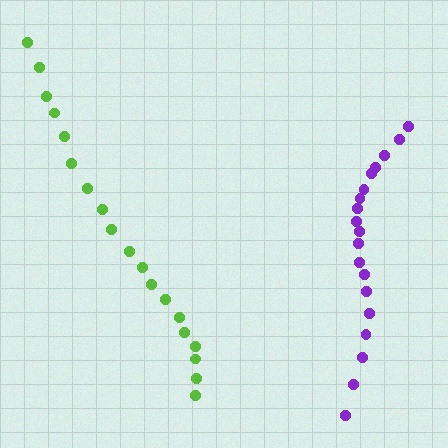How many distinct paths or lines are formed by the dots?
There are 2 distinct paths.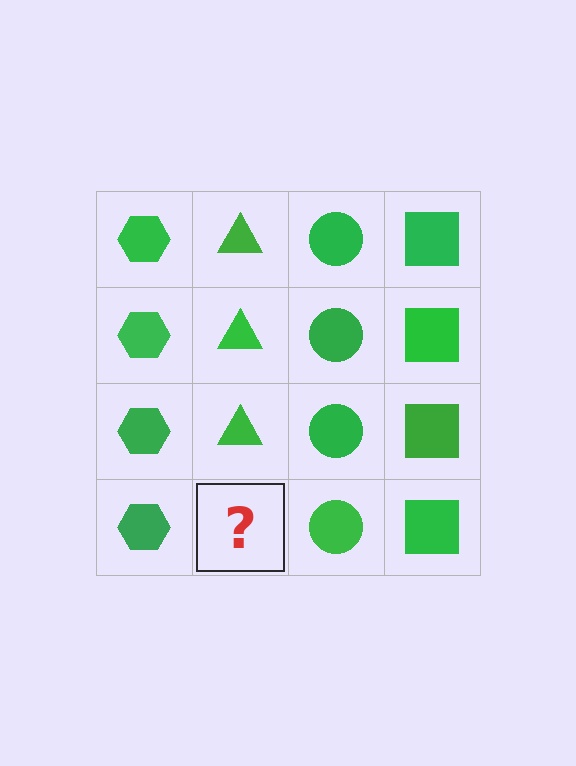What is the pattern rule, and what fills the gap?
The rule is that each column has a consistent shape. The gap should be filled with a green triangle.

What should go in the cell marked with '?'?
The missing cell should contain a green triangle.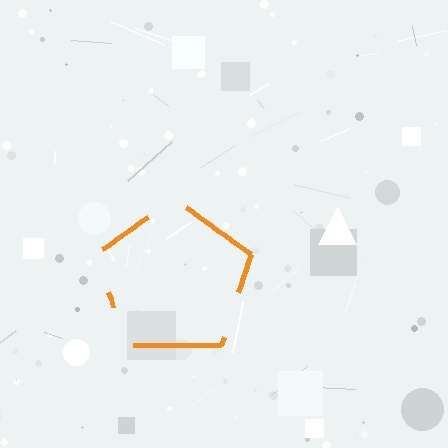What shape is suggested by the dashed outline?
The dashed outline suggests a pentagon.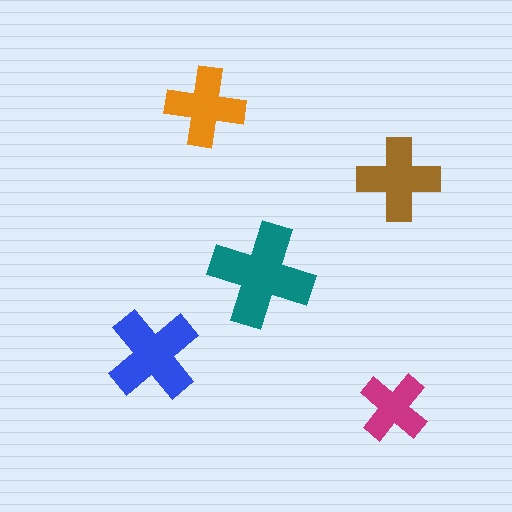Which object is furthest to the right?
The brown cross is rightmost.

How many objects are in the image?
There are 5 objects in the image.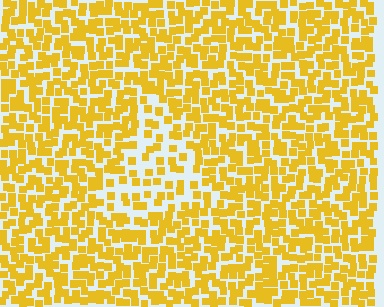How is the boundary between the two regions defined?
The boundary is defined by a change in element density (approximately 1.8x ratio). All elements are the same color, size, and shape.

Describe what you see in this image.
The image contains small yellow elements arranged at two different densities. A triangle-shaped region is visible where the elements are less densely packed than the surrounding area.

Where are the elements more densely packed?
The elements are more densely packed outside the triangle boundary.